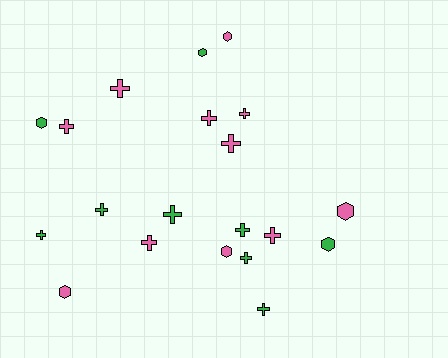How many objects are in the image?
There are 20 objects.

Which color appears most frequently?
Pink, with 11 objects.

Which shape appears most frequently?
Cross, with 13 objects.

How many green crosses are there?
There are 6 green crosses.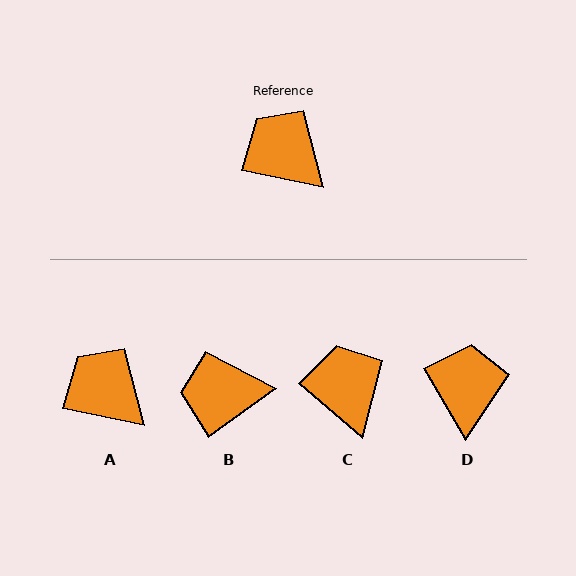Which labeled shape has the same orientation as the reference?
A.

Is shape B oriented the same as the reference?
No, it is off by about 48 degrees.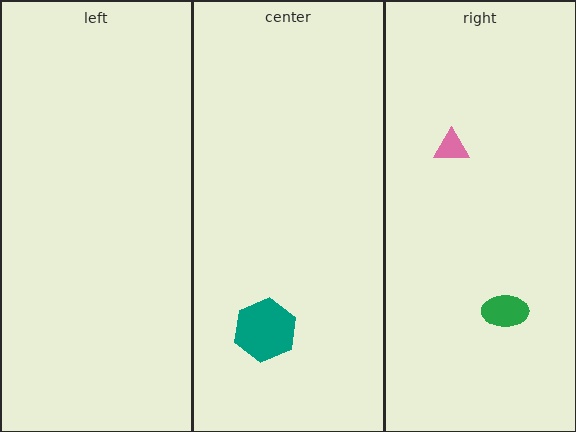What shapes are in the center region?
The teal hexagon.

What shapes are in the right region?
The green ellipse, the pink triangle.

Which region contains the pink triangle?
The right region.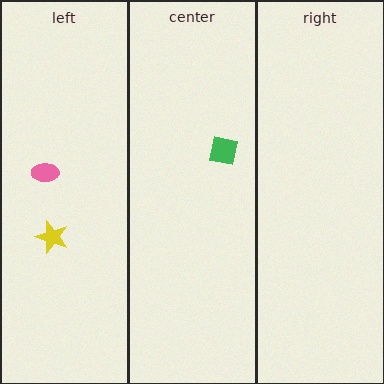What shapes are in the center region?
The green square.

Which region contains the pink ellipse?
The left region.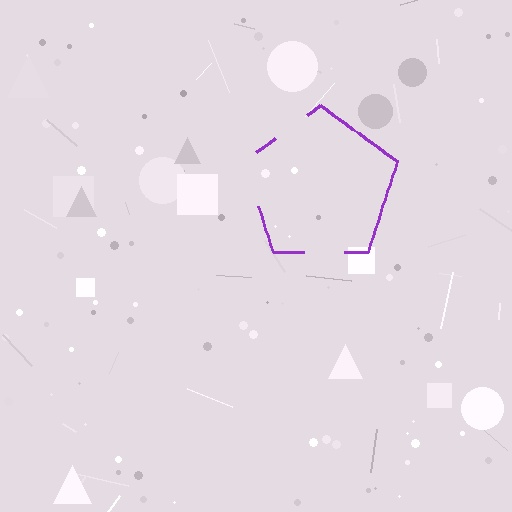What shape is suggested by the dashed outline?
The dashed outline suggests a pentagon.